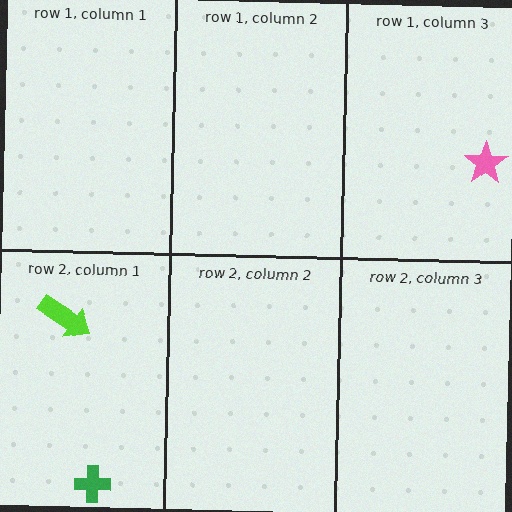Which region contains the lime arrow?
The row 2, column 1 region.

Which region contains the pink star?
The row 1, column 3 region.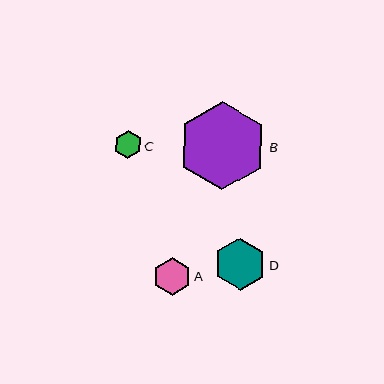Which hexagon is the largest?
Hexagon B is the largest with a size of approximately 89 pixels.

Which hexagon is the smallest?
Hexagon C is the smallest with a size of approximately 28 pixels.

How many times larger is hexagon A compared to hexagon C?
Hexagon A is approximately 1.3 times the size of hexagon C.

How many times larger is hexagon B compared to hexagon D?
Hexagon B is approximately 1.7 times the size of hexagon D.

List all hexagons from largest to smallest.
From largest to smallest: B, D, A, C.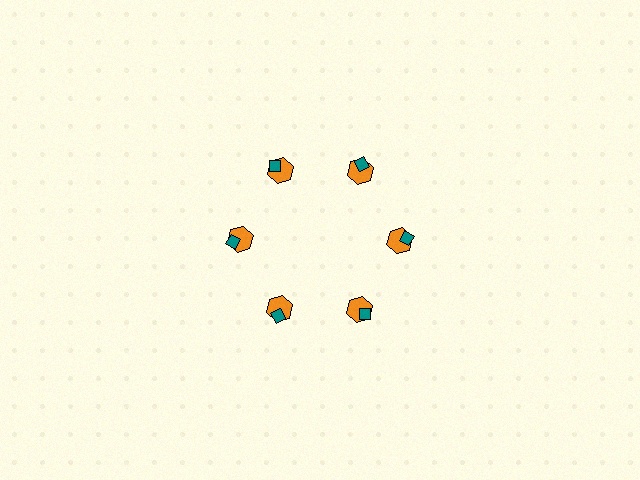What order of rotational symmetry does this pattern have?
This pattern has 6-fold rotational symmetry.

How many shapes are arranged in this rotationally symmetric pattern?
There are 12 shapes, arranged in 6 groups of 2.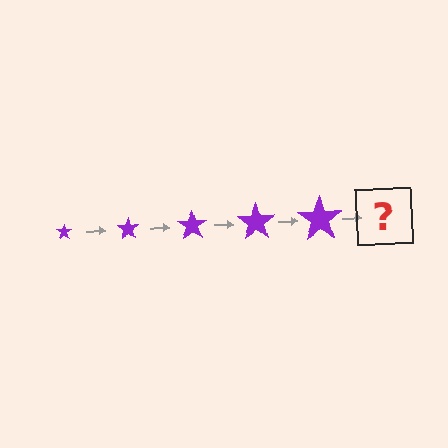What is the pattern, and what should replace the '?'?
The pattern is that the star gets progressively larger each step. The '?' should be a purple star, larger than the previous one.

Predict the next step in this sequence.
The next step is a purple star, larger than the previous one.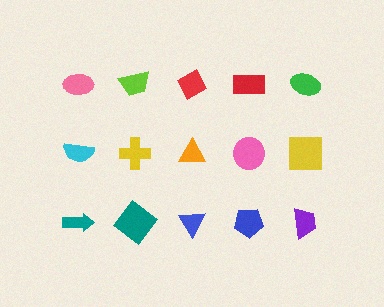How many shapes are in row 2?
5 shapes.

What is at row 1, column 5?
A green ellipse.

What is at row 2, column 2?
A yellow cross.